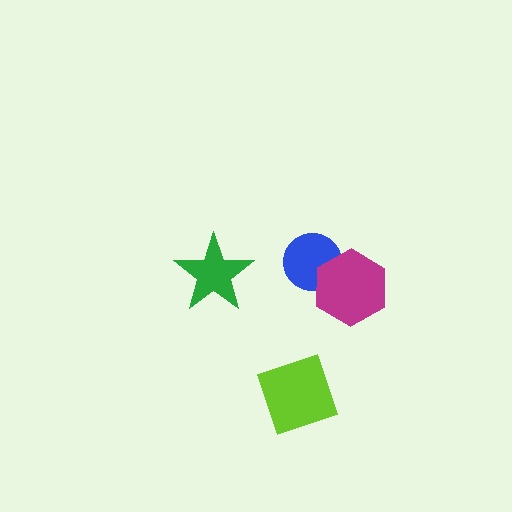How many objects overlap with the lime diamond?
0 objects overlap with the lime diamond.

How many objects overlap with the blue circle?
1 object overlaps with the blue circle.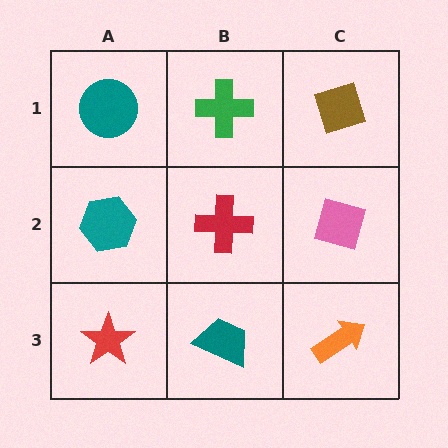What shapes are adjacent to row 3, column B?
A red cross (row 2, column B), a red star (row 3, column A), an orange arrow (row 3, column C).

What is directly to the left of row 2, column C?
A red cross.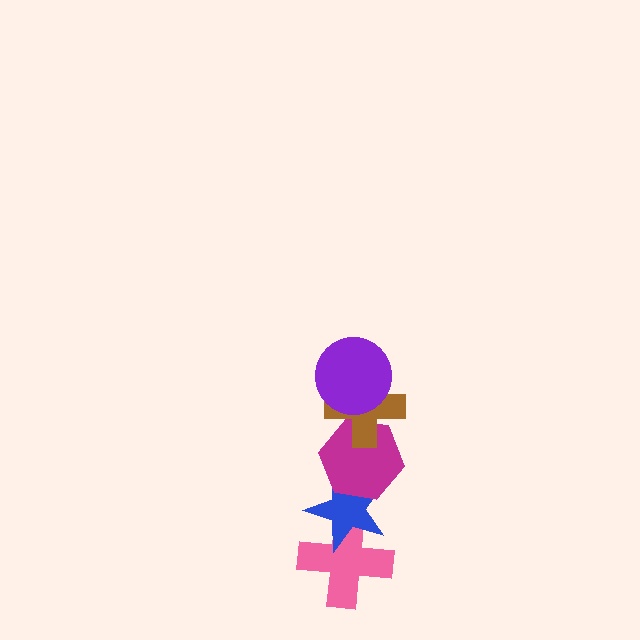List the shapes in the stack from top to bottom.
From top to bottom: the purple circle, the brown cross, the magenta hexagon, the blue star, the pink cross.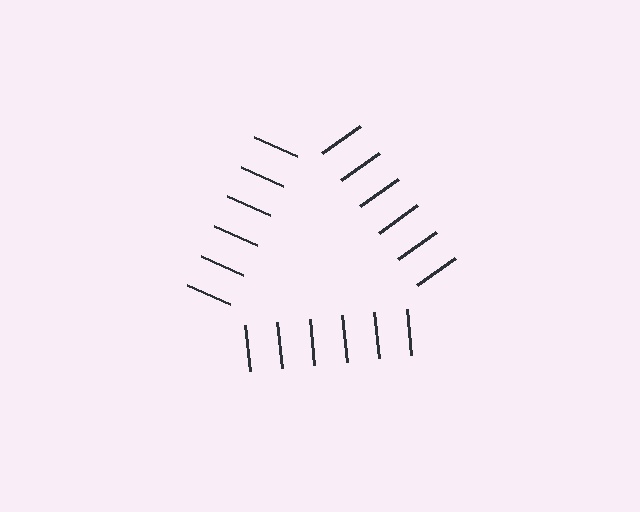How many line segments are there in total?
18 — 6 along each of the 3 edges.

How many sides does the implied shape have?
3 sides — the line-ends trace a triangle.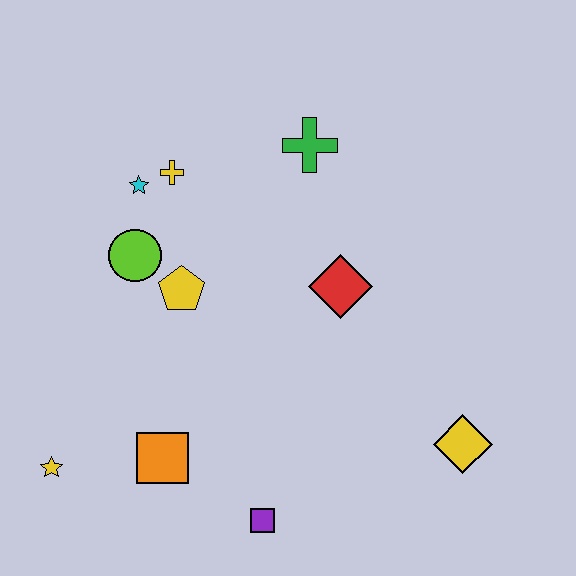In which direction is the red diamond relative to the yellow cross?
The red diamond is to the right of the yellow cross.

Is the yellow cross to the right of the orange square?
Yes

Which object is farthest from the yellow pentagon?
The yellow diamond is farthest from the yellow pentagon.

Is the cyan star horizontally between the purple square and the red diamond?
No